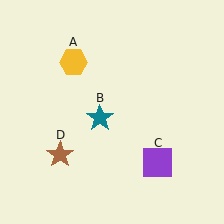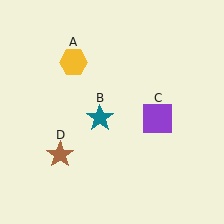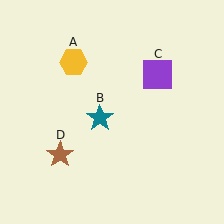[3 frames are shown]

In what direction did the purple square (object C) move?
The purple square (object C) moved up.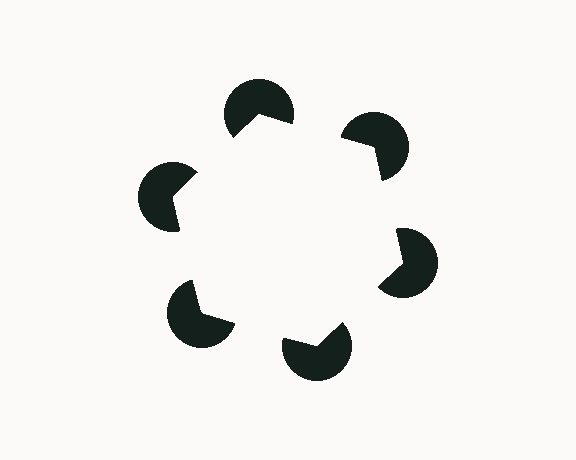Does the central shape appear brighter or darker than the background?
It typically appears slightly brighter than the background, even though no actual brightness change is drawn.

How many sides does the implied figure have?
6 sides.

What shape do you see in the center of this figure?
An illusory hexagon — its edges are inferred from the aligned wedge cuts in the pac-man discs, not physically drawn.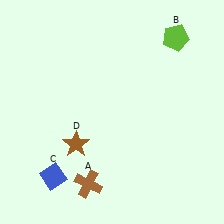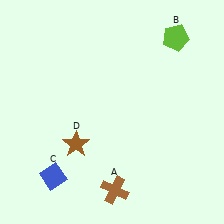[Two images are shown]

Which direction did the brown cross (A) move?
The brown cross (A) moved right.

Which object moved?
The brown cross (A) moved right.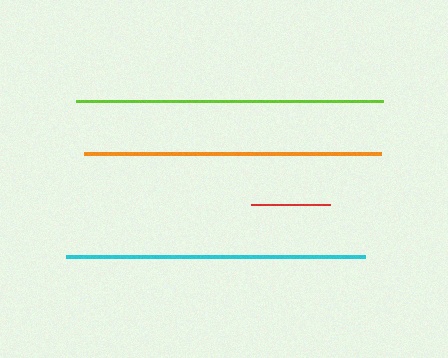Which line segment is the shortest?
The red line is the shortest at approximately 79 pixels.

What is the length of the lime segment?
The lime segment is approximately 307 pixels long.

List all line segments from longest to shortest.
From longest to shortest: lime, cyan, orange, red.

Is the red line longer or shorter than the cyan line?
The cyan line is longer than the red line.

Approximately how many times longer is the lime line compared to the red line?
The lime line is approximately 3.9 times the length of the red line.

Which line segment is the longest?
The lime line is the longest at approximately 307 pixels.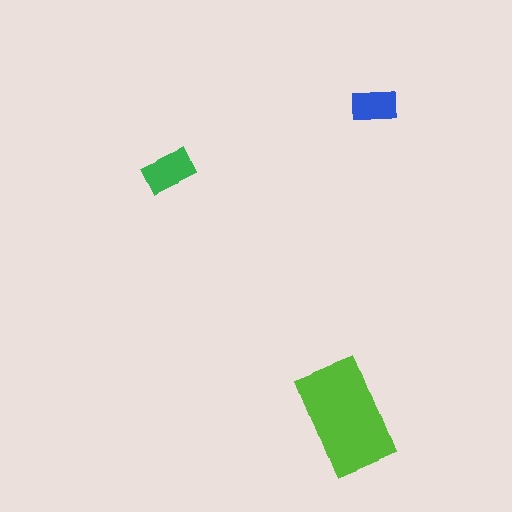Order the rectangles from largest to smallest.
the lime one, the green one, the blue one.